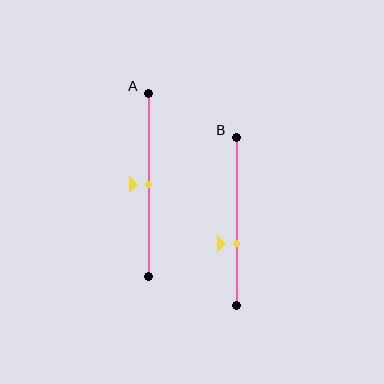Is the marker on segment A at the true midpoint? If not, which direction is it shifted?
Yes, the marker on segment A is at the true midpoint.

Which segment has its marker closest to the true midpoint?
Segment A has its marker closest to the true midpoint.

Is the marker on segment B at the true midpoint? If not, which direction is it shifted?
No, the marker on segment B is shifted downward by about 13% of the segment length.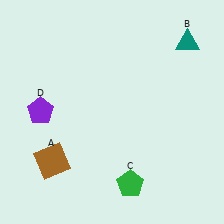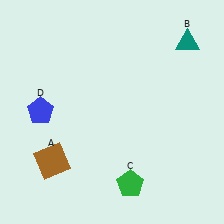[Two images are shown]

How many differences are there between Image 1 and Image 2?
There is 1 difference between the two images.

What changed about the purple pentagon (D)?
In Image 1, D is purple. In Image 2, it changed to blue.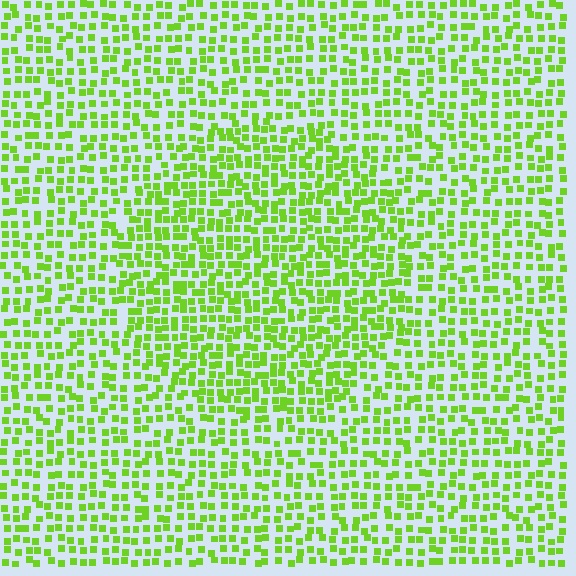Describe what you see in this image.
The image contains small lime elements arranged at two different densities. A circle-shaped region is visible where the elements are more densely packed than the surrounding area.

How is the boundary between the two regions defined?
The boundary is defined by a change in element density (approximately 1.5x ratio). All elements are the same color, size, and shape.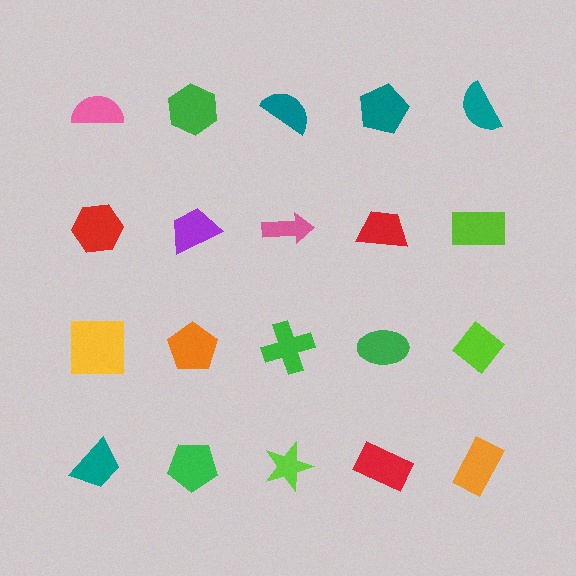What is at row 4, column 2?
A green pentagon.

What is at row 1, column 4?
A teal pentagon.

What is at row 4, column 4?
A red rectangle.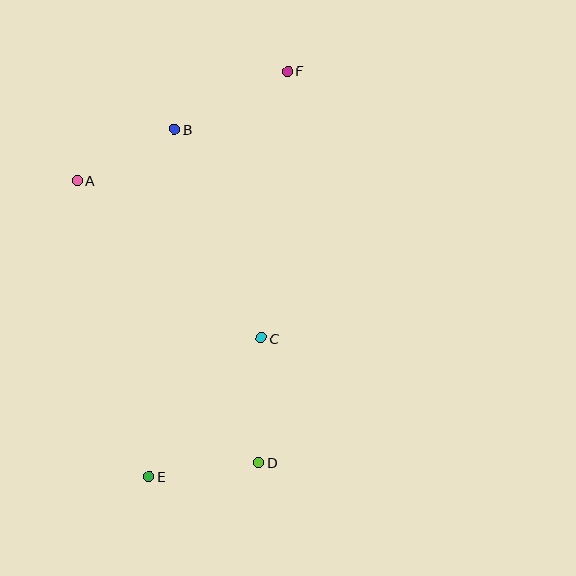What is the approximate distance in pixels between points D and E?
The distance between D and E is approximately 110 pixels.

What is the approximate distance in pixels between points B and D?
The distance between B and D is approximately 343 pixels.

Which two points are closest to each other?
Points A and B are closest to each other.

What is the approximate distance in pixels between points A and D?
The distance between A and D is approximately 335 pixels.